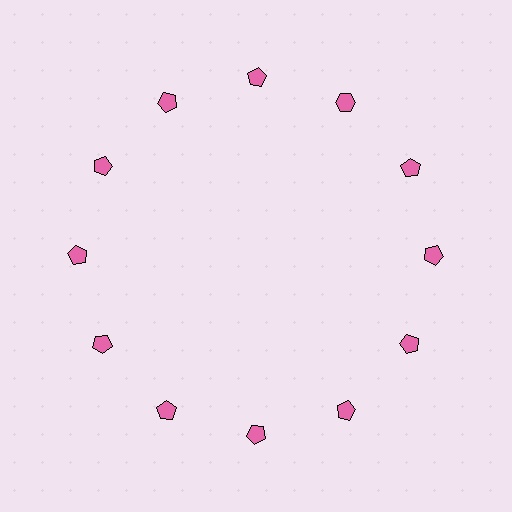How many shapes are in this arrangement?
There are 12 shapes arranged in a ring pattern.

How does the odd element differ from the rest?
It has a different shape: hexagon instead of pentagon.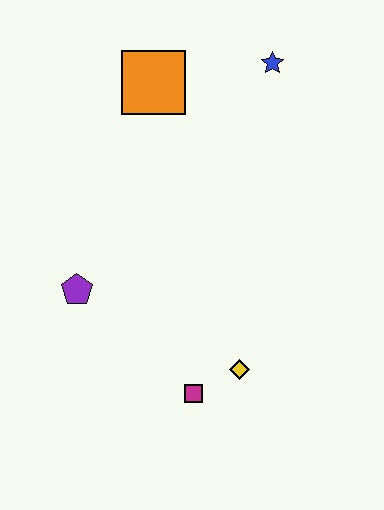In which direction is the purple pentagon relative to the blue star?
The purple pentagon is below the blue star.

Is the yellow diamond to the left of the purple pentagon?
No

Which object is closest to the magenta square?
The yellow diamond is closest to the magenta square.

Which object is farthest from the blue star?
The magenta square is farthest from the blue star.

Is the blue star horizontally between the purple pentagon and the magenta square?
No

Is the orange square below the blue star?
Yes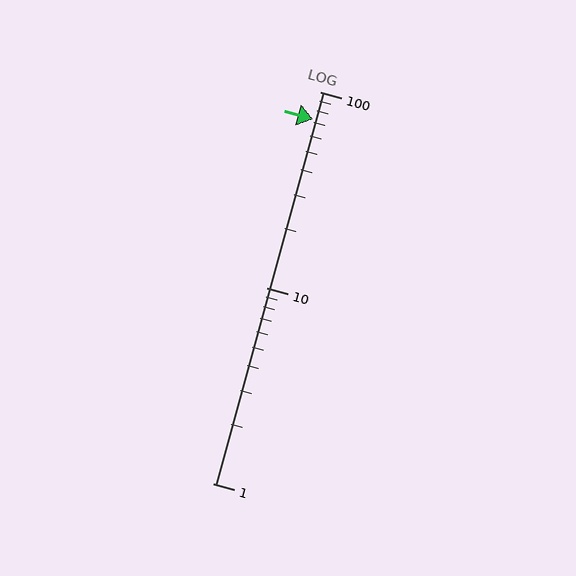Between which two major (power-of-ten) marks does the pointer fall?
The pointer is between 10 and 100.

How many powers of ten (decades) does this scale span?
The scale spans 2 decades, from 1 to 100.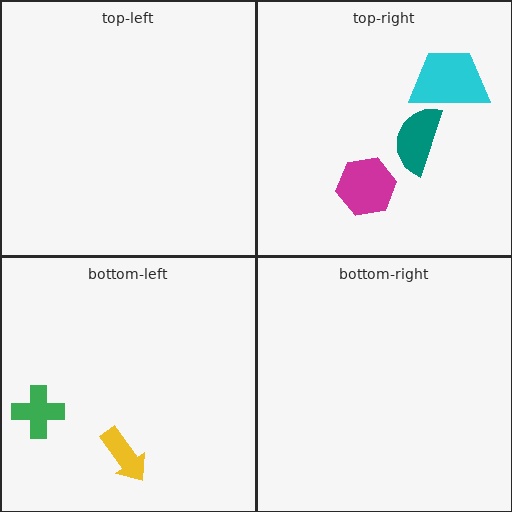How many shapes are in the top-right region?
3.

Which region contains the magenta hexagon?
The top-right region.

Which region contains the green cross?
The bottom-left region.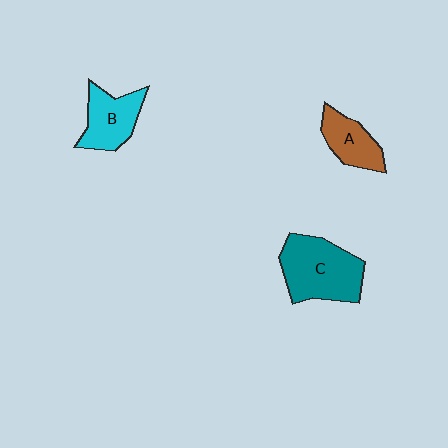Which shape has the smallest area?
Shape A (brown).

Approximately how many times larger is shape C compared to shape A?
Approximately 1.9 times.